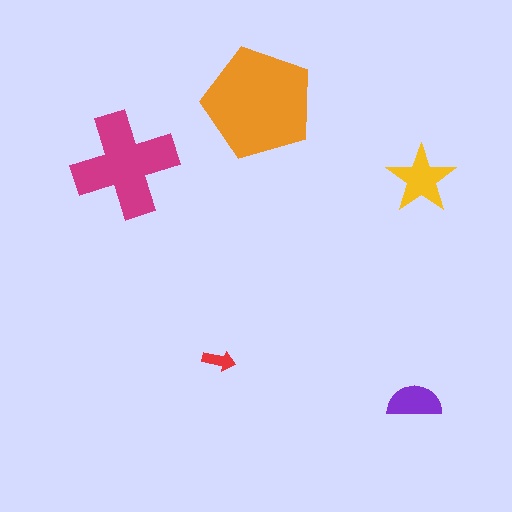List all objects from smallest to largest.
The red arrow, the purple semicircle, the yellow star, the magenta cross, the orange pentagon.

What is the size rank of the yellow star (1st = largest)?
3rd.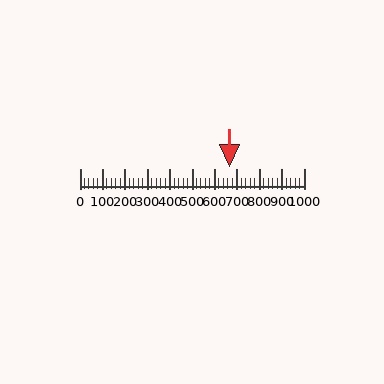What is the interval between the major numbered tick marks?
The major tick marks are spaced 100 units apart.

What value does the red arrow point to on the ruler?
The red arrow points to approximately 670.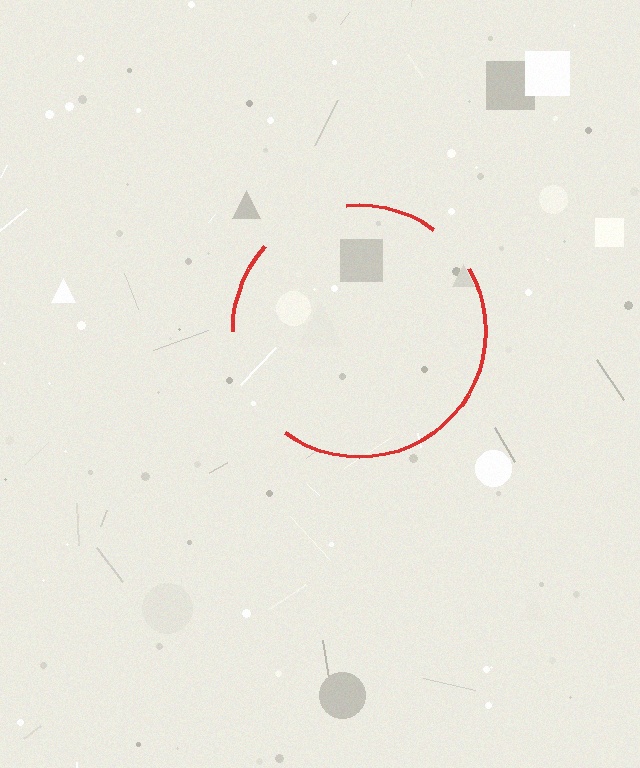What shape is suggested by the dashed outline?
The dashed outline suggests a circle.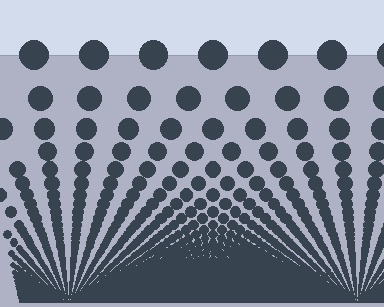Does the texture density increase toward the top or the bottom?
Density increases toward the bottom.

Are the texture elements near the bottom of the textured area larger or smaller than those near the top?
Smaller. The gradient is inverted — elements near the bottom are smaller and denser.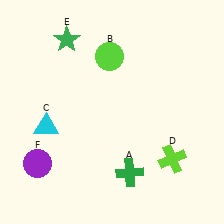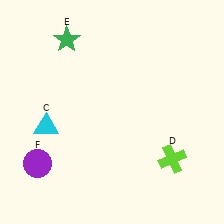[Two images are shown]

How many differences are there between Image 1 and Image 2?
There are 2 differences between the two images.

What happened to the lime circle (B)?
The lime circle (B) was removed in Image 2. It was in the top-left area of Image 1.